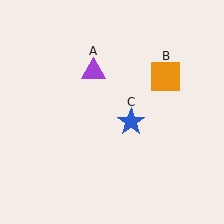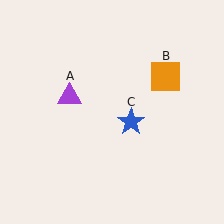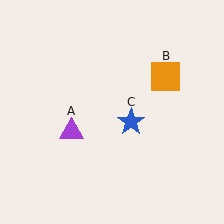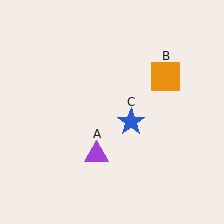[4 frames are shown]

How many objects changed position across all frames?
1 object changed position: purple triangle (object A).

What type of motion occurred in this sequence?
The purple triangle (object A) rotated counterclockwise around the center of the scene.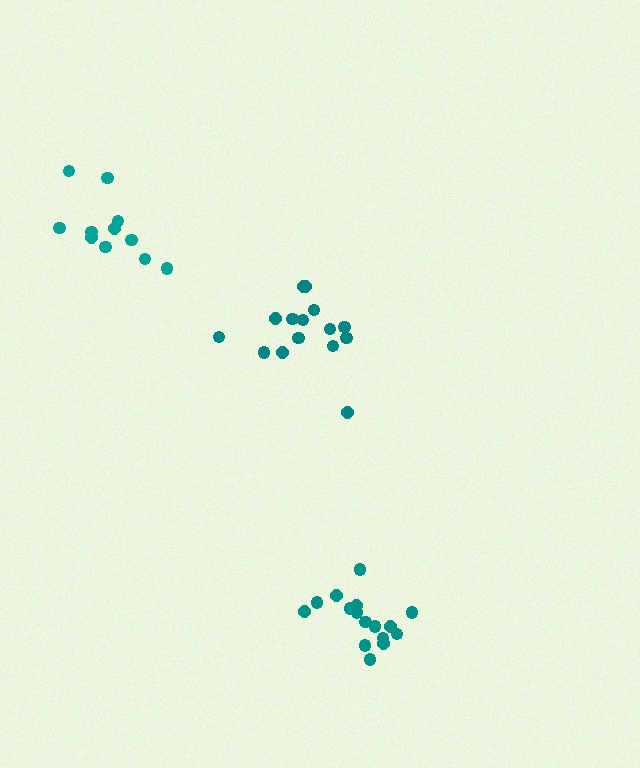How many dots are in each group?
Group 1: 16 dots, Group 2: 15 dots, Group 3: 11 dots (42 total).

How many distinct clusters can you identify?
There are 3 distinct clusters.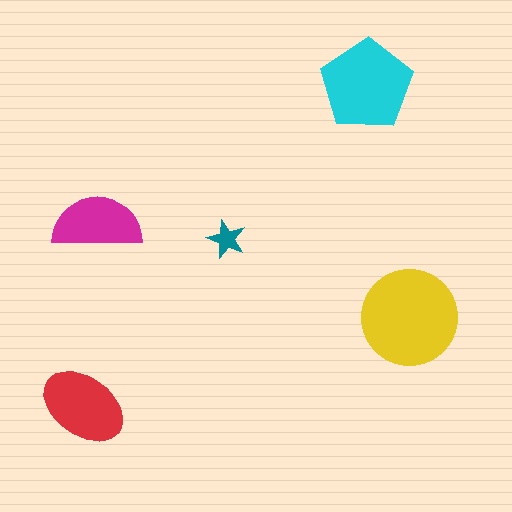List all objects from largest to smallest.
The yellow circle, the cyan pentagon, the red ellipse, the magenta semicircle, the teal star.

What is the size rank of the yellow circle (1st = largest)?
1st.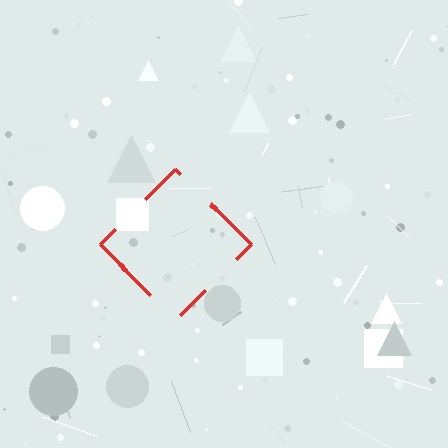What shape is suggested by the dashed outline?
The dashed outline suggests a diamond.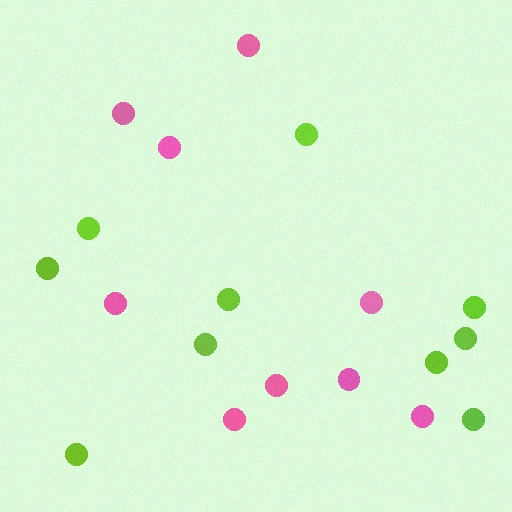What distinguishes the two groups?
There are 2 groups: one group of lime circles (10) and one group of pink circles (9).